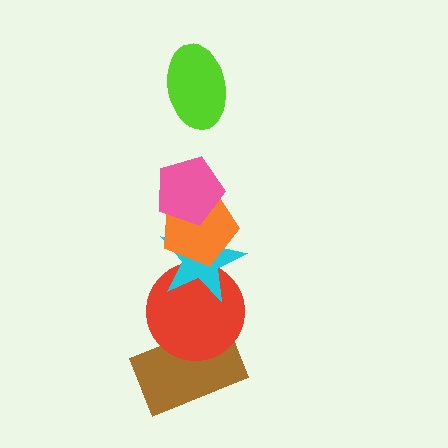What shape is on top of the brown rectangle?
The red circle is on top of the brown rectangle.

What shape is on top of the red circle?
The cyan star is on top of the red circle.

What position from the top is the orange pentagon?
The orange pentagon is 3rd from the top.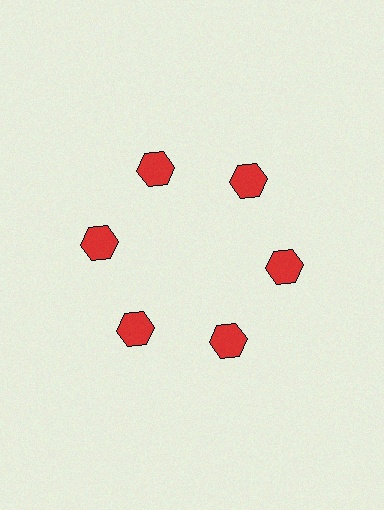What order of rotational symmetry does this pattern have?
This pattern has 6-fold rotational symmetry.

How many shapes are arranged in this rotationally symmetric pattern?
There are 6 shapes, arranged in 6 groups of 1.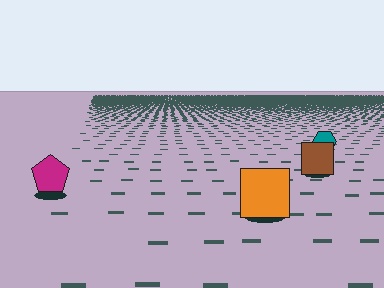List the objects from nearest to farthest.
From nearest to farthest: the orange square, the magenta pentagon, the brown square, the teal hexagon.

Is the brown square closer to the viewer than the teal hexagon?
Yes. The brown square is closer — you can tell from the texture gradient: the ground texture is coarser near it.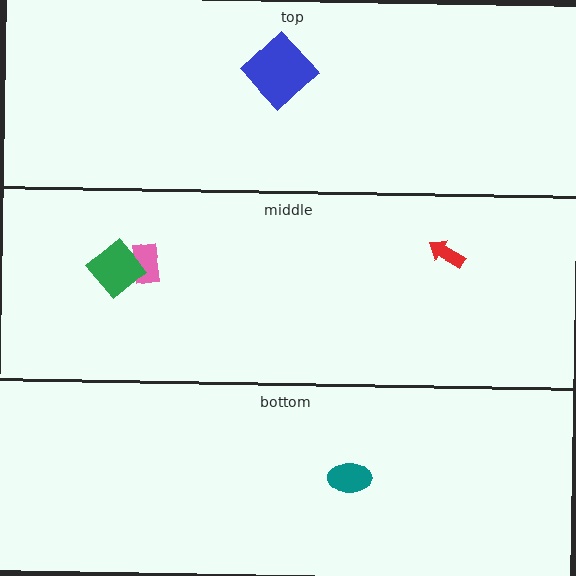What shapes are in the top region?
The blue diamond.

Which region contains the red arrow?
The middle region.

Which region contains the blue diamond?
The top region.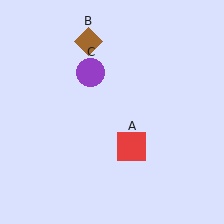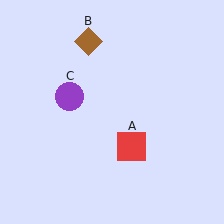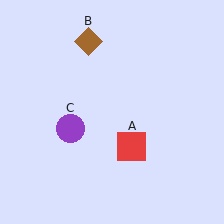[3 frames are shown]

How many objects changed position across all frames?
1 object changed position: purple circle (object C).